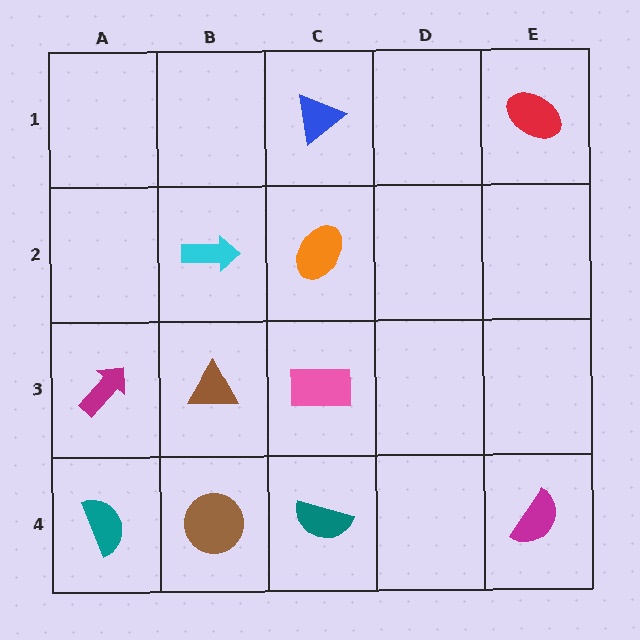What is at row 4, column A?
A teal semicircle.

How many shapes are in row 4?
4 shapes.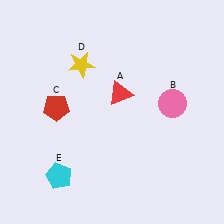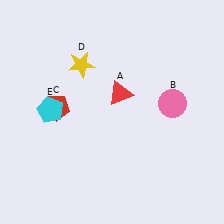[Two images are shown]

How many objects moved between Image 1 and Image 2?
1 object moved between the two images.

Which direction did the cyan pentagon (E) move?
The cyan pentagon (E) moved up.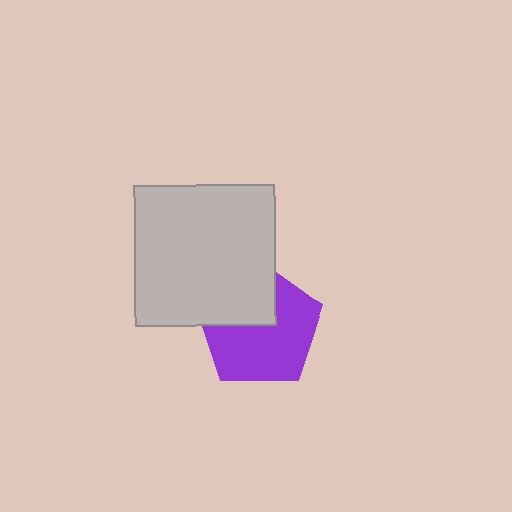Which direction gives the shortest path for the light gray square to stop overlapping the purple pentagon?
Moving toward the upper-left gives the shortest separation.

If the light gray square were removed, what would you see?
You would see the complete purple pentagon.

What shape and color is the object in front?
The object in front is a light gray square.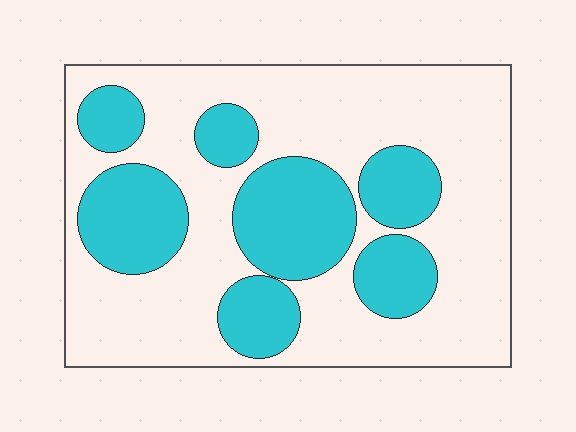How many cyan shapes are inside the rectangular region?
7.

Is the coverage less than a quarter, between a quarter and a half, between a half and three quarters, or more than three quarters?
Between a quarter and a half.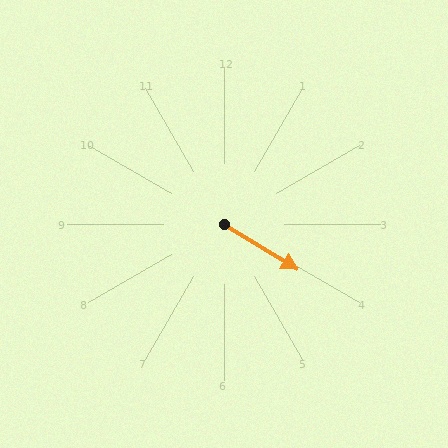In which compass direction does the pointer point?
Southeast.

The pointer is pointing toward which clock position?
Roughly 4 o'clock.